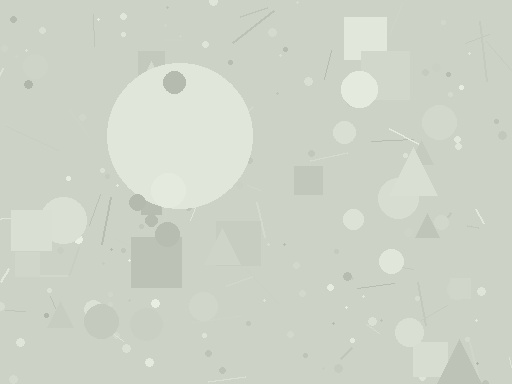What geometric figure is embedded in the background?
A circle is embedded in the background.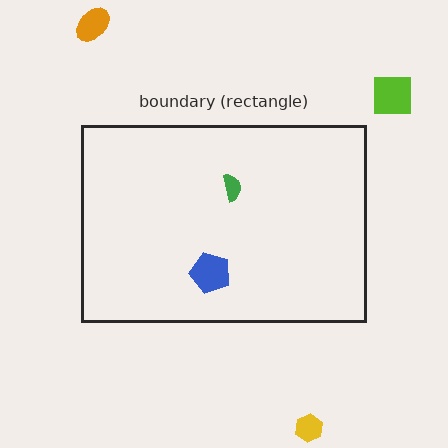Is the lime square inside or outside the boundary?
Outside.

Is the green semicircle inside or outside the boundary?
Inside.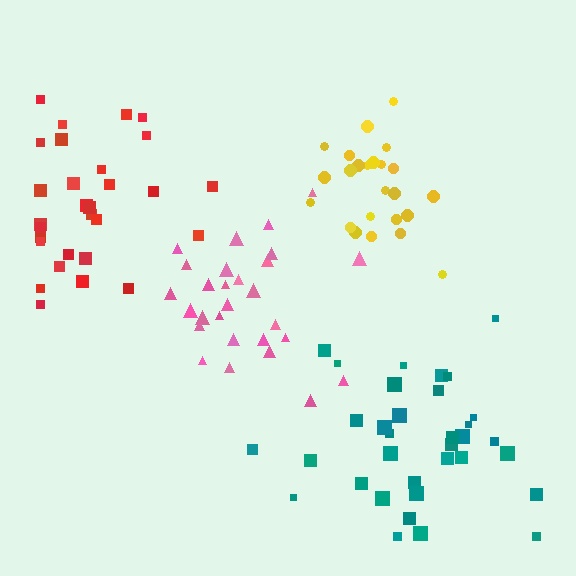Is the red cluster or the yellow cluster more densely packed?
Yellow.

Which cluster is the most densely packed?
Yellow.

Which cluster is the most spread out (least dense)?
Teal.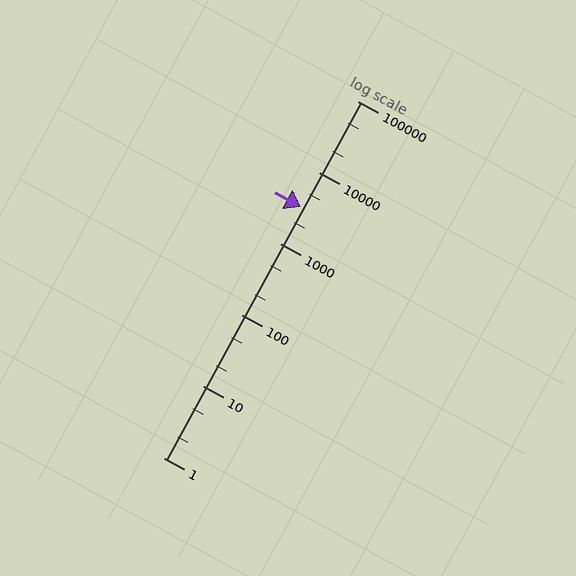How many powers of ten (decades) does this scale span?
The scale spans 5 decades, from 1 to 100000.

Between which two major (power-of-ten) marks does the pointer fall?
The pointer is between 1000 and 10000.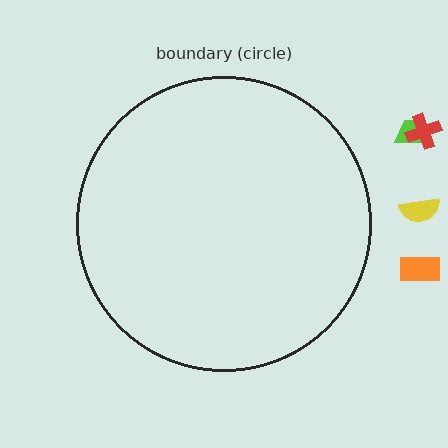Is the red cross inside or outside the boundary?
Outside.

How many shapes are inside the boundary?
0 inside, 4 outside.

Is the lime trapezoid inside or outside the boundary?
Outside.